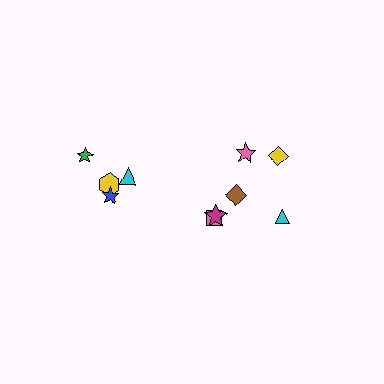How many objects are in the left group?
There are 4 objects.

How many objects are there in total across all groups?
There are 10 objects.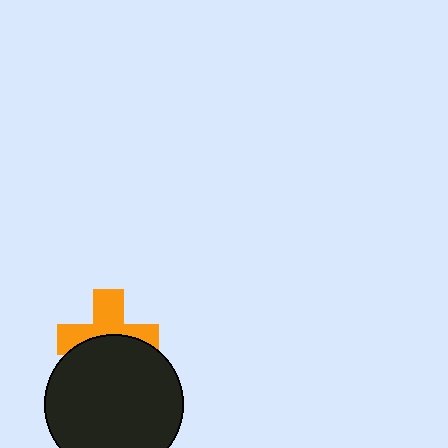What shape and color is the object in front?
The object in front is a black circle.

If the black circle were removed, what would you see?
You would see the complete orange cross.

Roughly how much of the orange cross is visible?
About half of it is visible (roughly 53%).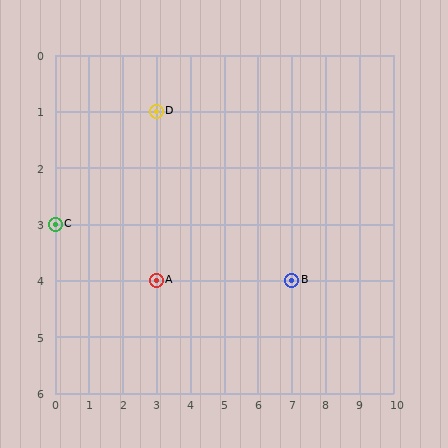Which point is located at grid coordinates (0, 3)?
Point C is at (0, 3).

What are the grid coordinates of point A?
Point A is at grid coordinates (3, 4).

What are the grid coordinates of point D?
Point D is at grid coordinates (3, 1).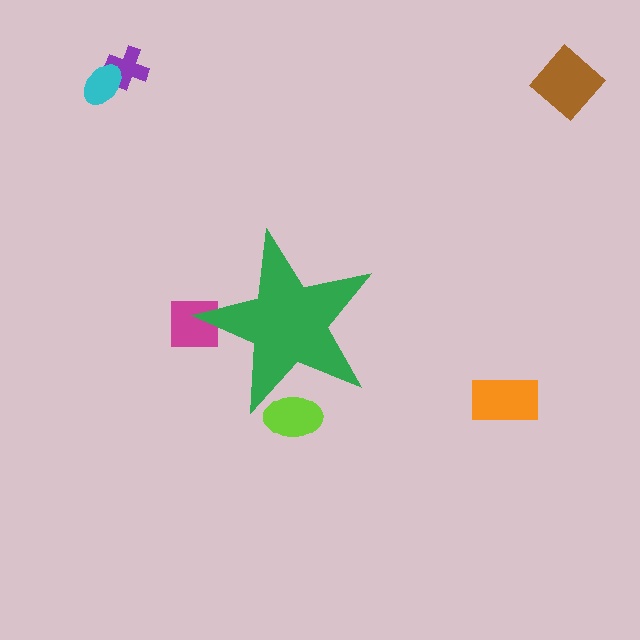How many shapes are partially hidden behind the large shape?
2 shapes are partially hidden.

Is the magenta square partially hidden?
Yes, the magenta square is partially hidden behind the green star.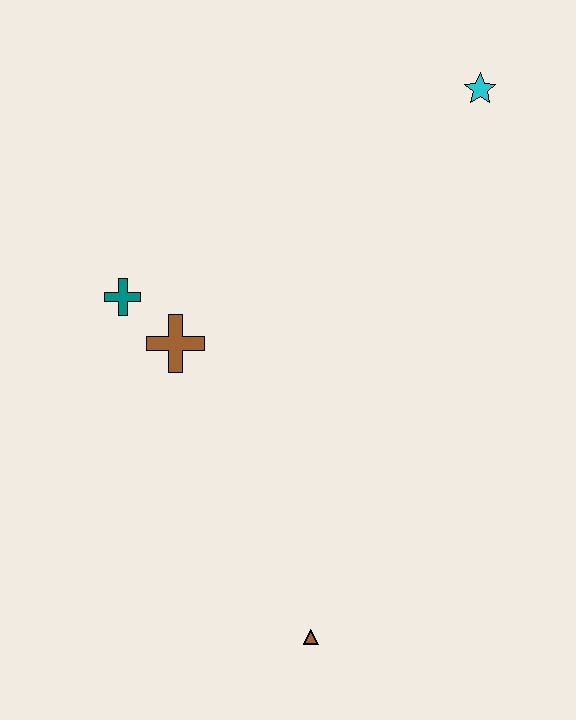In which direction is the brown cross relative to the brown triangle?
The brown cross is above the brown triangle.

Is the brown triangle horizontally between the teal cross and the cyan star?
Yes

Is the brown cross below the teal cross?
Yes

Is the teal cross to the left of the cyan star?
Yes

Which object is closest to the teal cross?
The brown cross is closest to the teal cross.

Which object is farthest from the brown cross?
The cyan star is farthest from the brown cross.